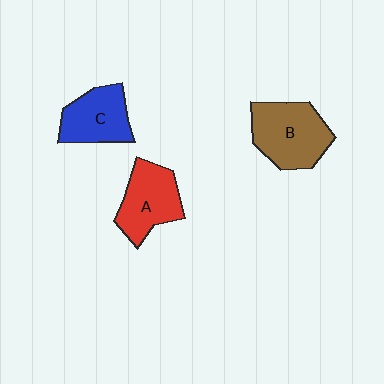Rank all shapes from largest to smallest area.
From largest to smallest: B (brown), A (red), C (blue).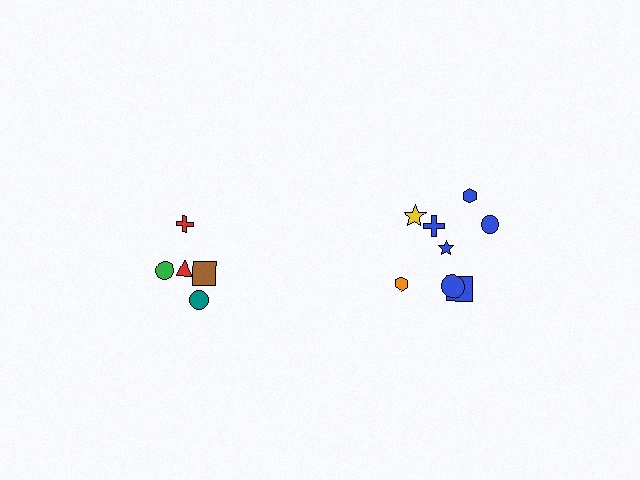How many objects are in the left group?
There are 5 objects.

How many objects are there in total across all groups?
There are 13 objects.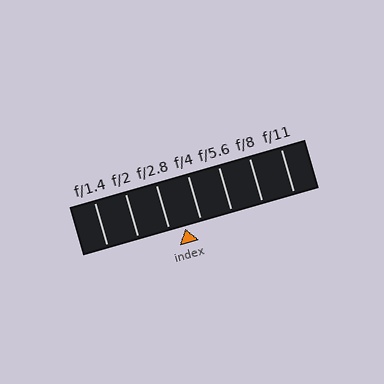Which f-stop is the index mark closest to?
The index mark is closest to f/2.8.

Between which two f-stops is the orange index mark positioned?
The index mark is between f/2.8 and f/4.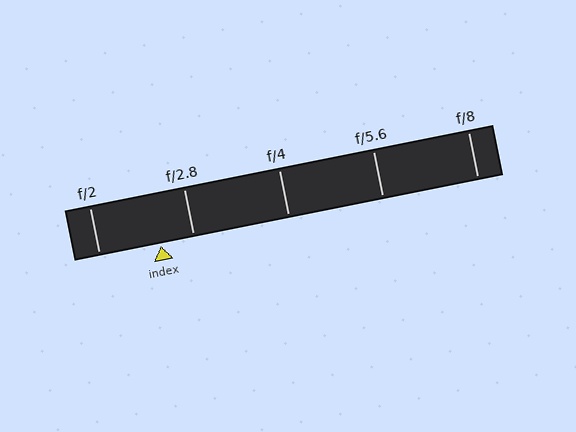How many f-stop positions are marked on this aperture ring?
There are 5 f-stop positions marked.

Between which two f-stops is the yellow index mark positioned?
The index mark is between f/2 and f/2.8.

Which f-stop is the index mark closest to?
The index mark is closest to f/2.8.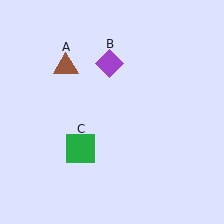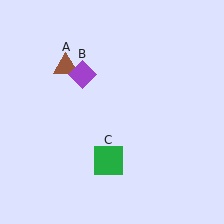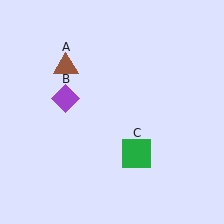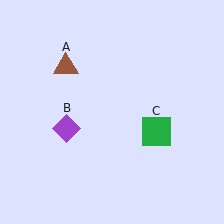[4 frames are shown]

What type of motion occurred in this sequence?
The purple diamond (object B), green square (object C) rotated counterclockwise around the center of the scene.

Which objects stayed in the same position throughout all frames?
Brown triangle (object A) remained stationary.